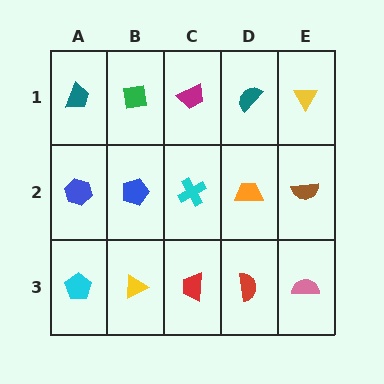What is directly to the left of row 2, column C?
A blue pentagon.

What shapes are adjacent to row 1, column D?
An orange trapezoid (row 2, column D), a magenta trapezoid (row 1, column C), a yellow triangle (row 1, column E).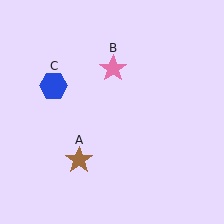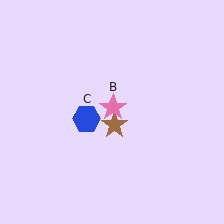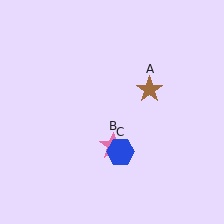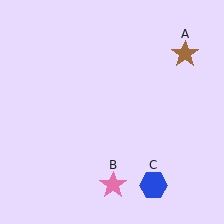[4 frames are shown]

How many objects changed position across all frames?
3 objects changed position: brown star (object A), pink star (object B), blue hexagon (object C).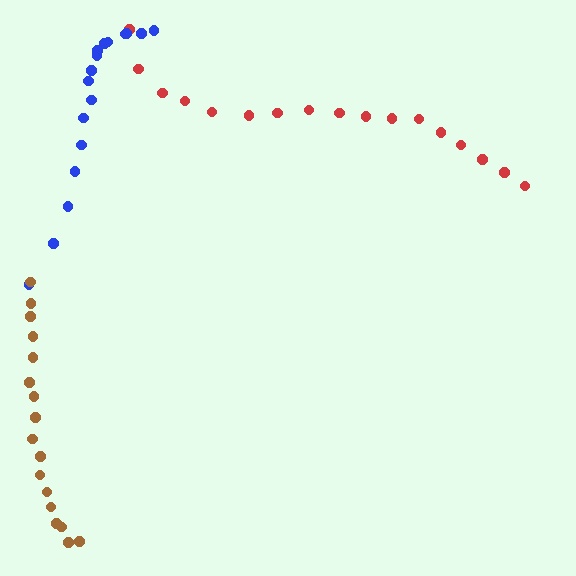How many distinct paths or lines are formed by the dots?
There are 3 distinct paths.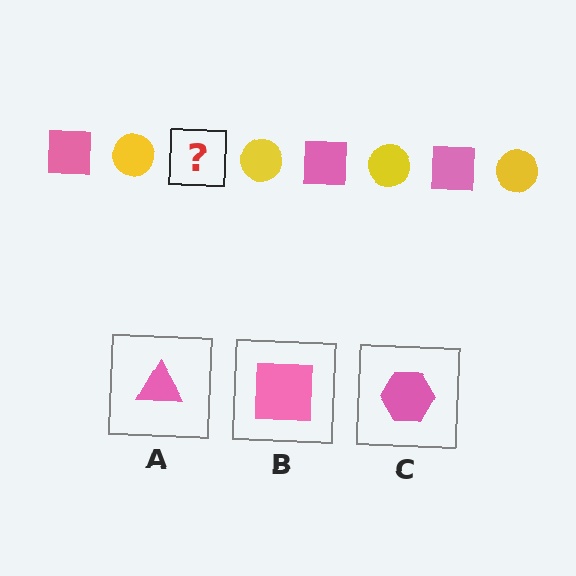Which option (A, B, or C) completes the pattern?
B.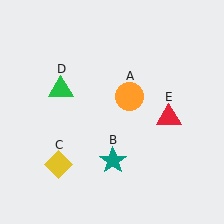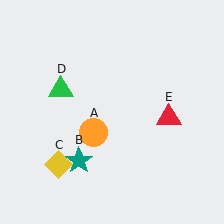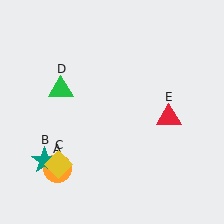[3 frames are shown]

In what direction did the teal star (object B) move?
The teal star (object B) moved left.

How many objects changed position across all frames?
2 objects changed position: orange circle (object A), teal star (object B).